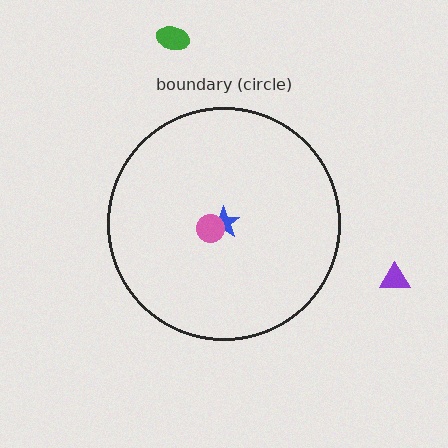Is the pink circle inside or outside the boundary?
Inside.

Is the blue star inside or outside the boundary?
Inside.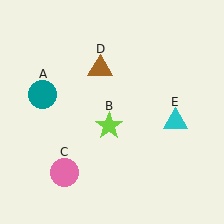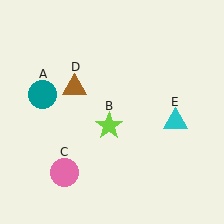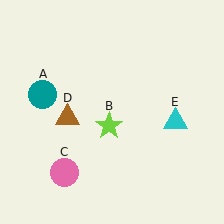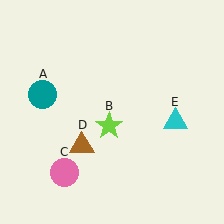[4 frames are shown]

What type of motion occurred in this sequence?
The brown triangle (object D) rotated counterclockwise around the center of the scene.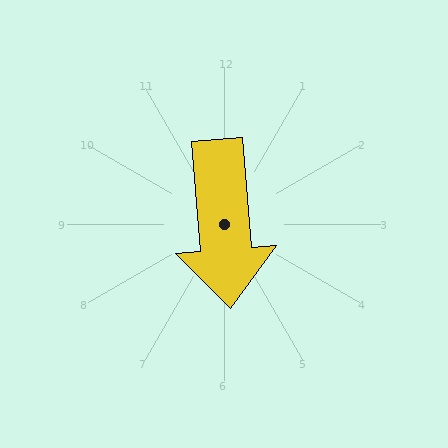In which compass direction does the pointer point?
South.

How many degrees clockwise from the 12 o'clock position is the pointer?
Approximately 175 degrees.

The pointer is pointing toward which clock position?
Roughly 6 o'clock.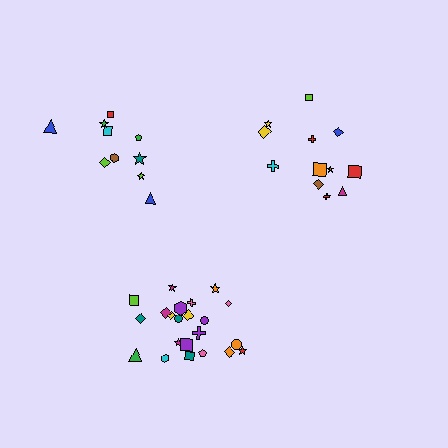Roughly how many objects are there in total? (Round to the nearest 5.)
Roughly 45 objects in total.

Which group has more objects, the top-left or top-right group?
The top-right group.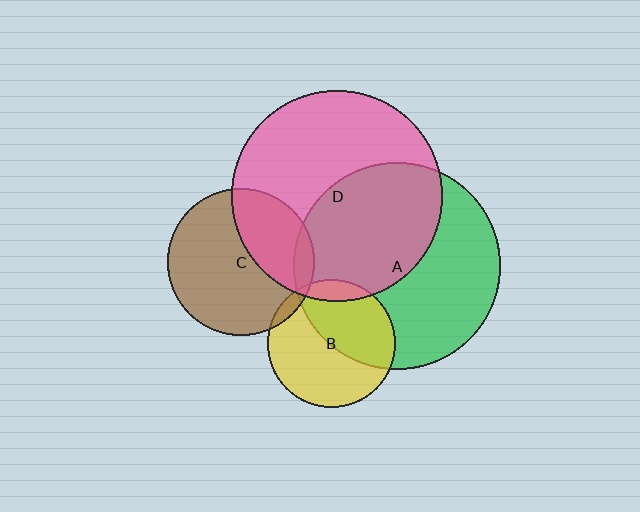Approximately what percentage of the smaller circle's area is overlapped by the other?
Approximately 45%.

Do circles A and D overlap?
Yes.